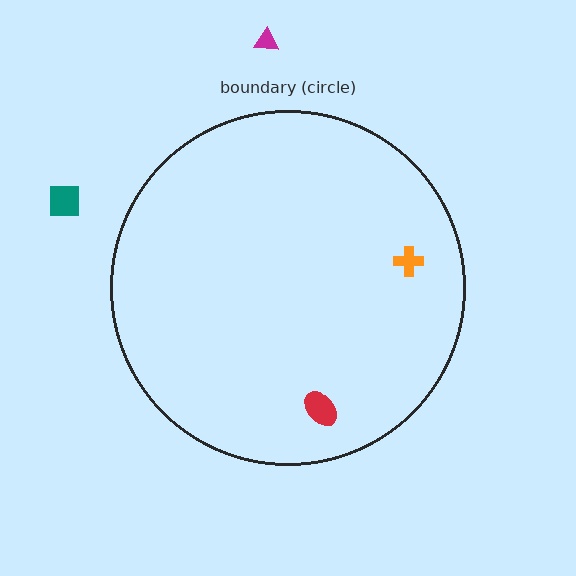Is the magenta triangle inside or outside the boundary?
Outside.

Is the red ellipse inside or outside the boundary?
Inside.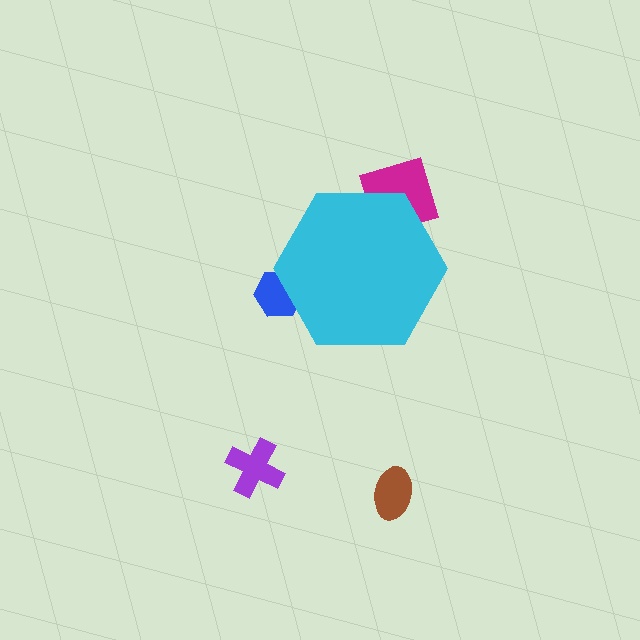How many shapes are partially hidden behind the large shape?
2 shapes are partially hidden.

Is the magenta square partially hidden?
Yes, the magenta square is partially hidden behind the cyan hexagon.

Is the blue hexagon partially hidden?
Yes, the blue hexagon is partially hidden behind the cyan hexagon.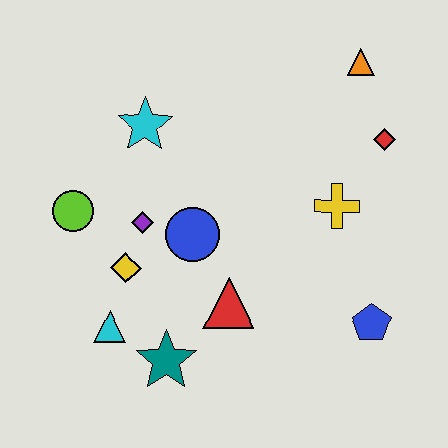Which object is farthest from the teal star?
The orange triangle is farthest from the teal star.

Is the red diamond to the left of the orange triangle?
No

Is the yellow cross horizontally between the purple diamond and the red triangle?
No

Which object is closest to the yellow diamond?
The purple diamond is closest to the yellow diamond.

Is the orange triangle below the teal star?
No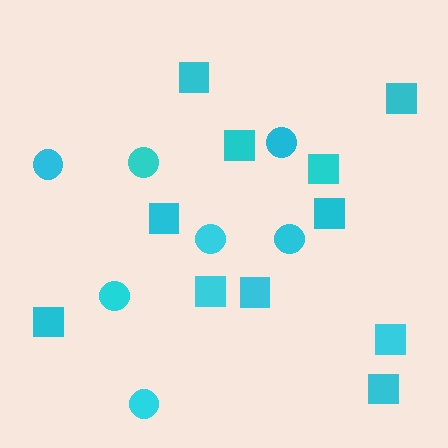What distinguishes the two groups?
There are 2 groups: one group of circles (7) and one group of squares (11).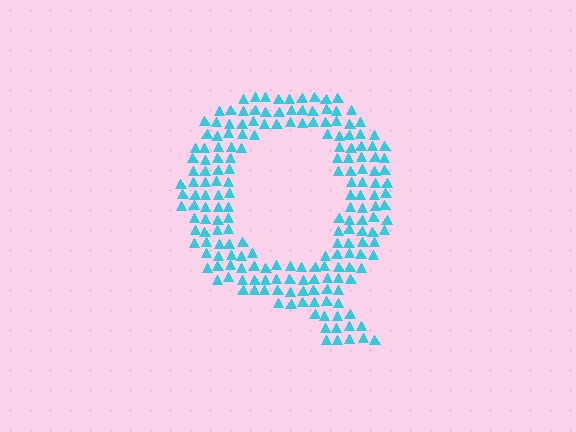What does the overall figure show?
The overall figure shows the letter Q.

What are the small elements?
The small elements are triangles.